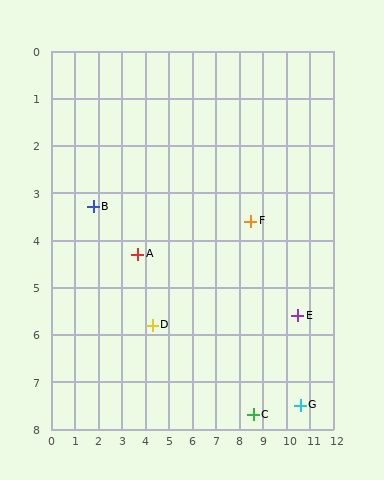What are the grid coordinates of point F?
Point F is at approximately (8.5, 3.6).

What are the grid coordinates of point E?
Point E is at approximately (10.5, 5.6).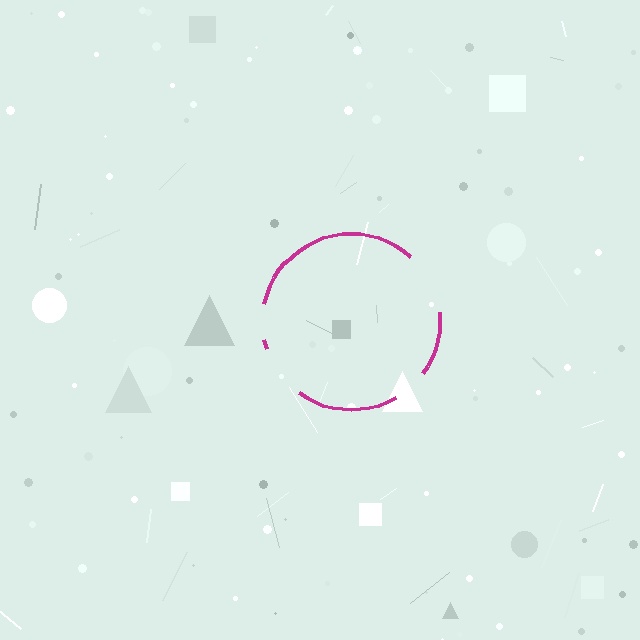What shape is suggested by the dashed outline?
The dashed outline suggests a circle.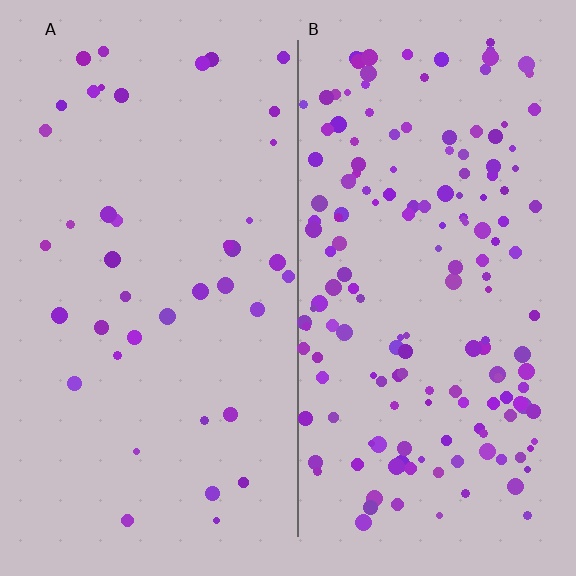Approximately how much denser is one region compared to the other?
Approximately 4.0× — region B over region A.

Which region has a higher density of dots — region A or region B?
B (the right).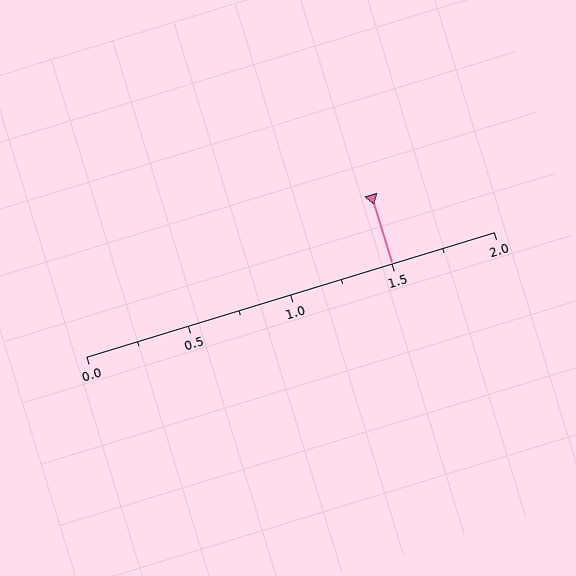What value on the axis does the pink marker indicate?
The marker indicates approximately 1.5.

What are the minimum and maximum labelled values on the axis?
The axis runs from 0.0 to 2.0.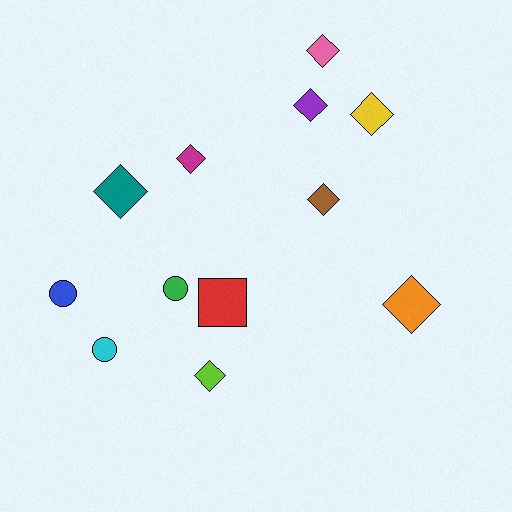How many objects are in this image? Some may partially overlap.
There are 12 objects.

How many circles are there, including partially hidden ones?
There are 3 circles.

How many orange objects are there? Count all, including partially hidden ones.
There is 1 orange object.